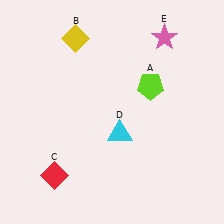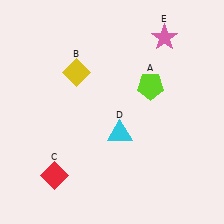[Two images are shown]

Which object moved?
The yellow diamond (B) moved down.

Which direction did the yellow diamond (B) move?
The yellow diamond (B) moved down.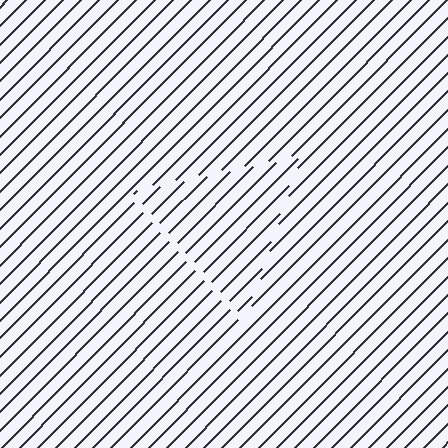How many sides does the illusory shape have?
3 sides — the line-ends trace a triangle.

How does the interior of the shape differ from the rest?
The interior of the shape contains the same grating, shifted by half a period — the contour is defined by the phase discontinuity where line-ends from the inner and outer gratings abut.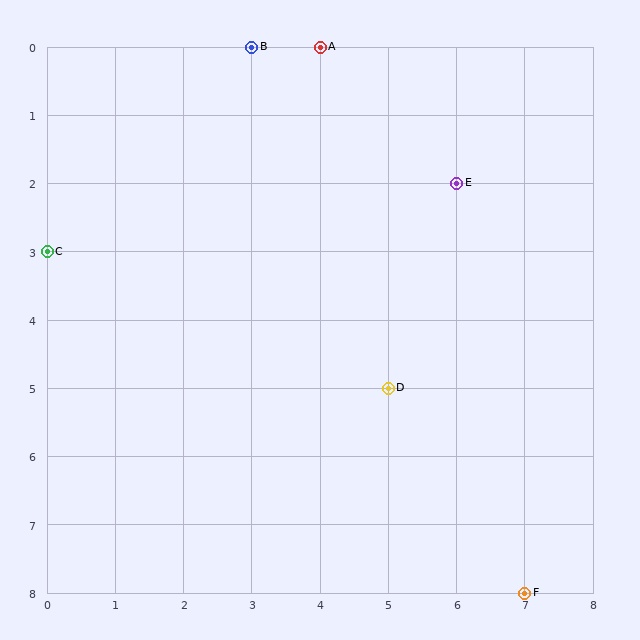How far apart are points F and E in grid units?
Points F and E are 1 column and 6 rows apart (about 6.1 grid units diagonally).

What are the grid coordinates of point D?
Point D is at grid coordinates (5, 5).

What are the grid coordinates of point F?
Point F is at grid coordinates (7, 8).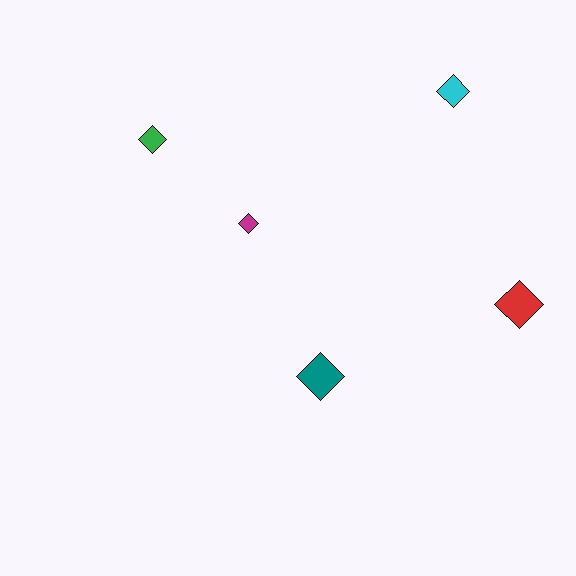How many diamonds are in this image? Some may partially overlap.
There are 5 diamonds.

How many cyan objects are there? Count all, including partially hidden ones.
There is 1 cyan object.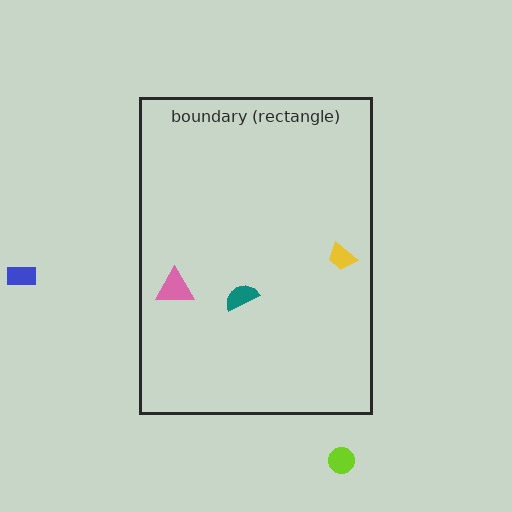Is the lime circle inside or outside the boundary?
Outside.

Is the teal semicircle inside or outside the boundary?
Inside.